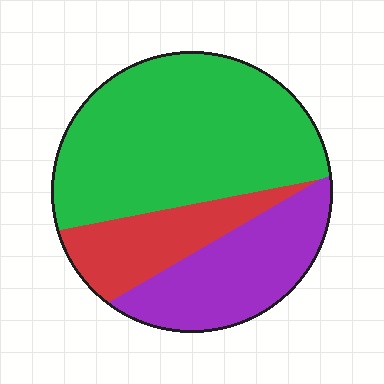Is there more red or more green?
Green.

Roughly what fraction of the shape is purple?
Purple takes up about one quarter (1/4) of the shape.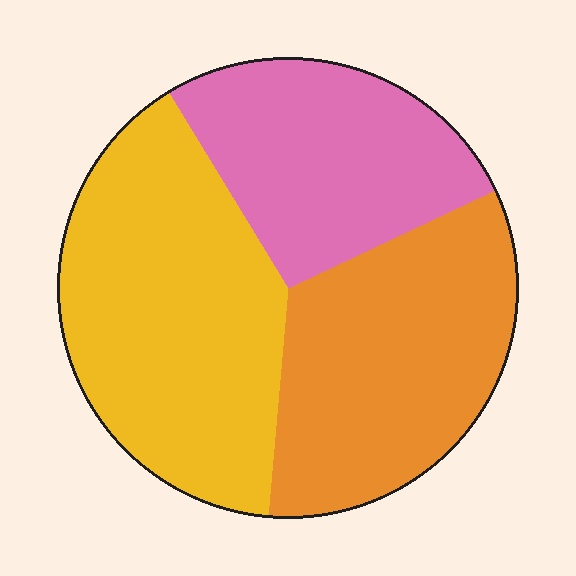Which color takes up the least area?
Pink, at roughly 25%.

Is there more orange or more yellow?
Yellow.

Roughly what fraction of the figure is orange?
Orange covers 33% of the figure.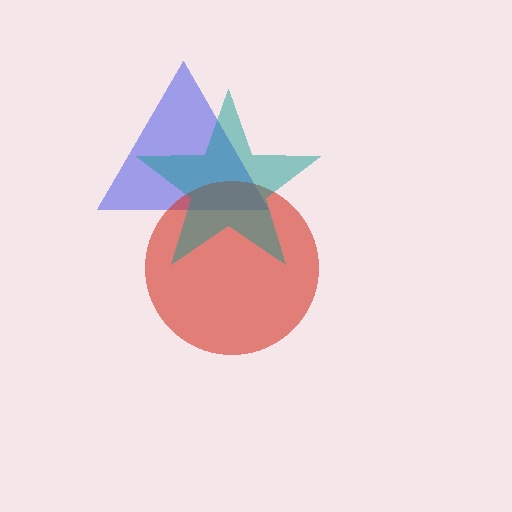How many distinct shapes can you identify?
There are 3 distinct shapes: a blue triangle, a red circle, a teal star.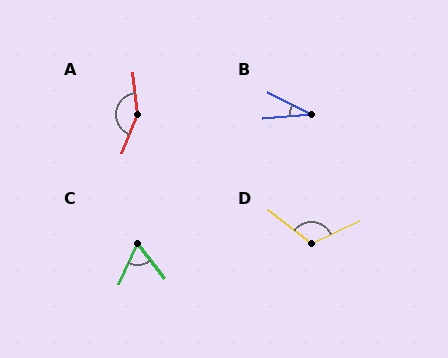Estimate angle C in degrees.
Approximately 61 degrees.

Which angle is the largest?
A, at approximately 153 degrees.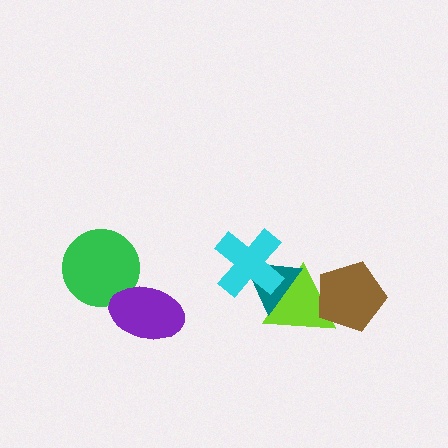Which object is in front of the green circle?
The purple ellipse is in front of the green circle.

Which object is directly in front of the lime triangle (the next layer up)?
The teal triangle is directly in front of the lime triangle.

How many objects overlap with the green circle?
1 object overlaps with the green circle.